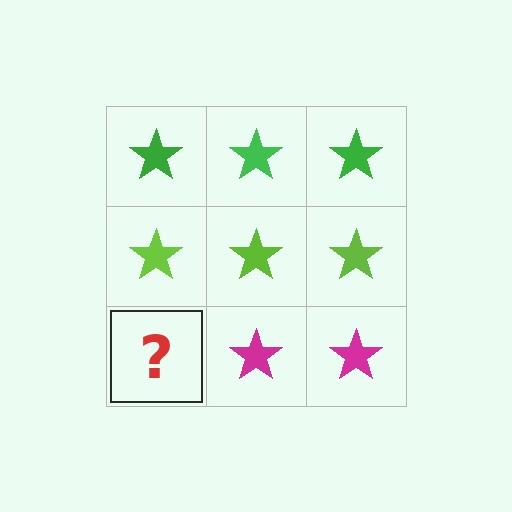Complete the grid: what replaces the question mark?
The question mark should be replaced with a magenta star.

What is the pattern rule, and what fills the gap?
The rule is that each row has a consistent color. The gap should be filled with a magenta star.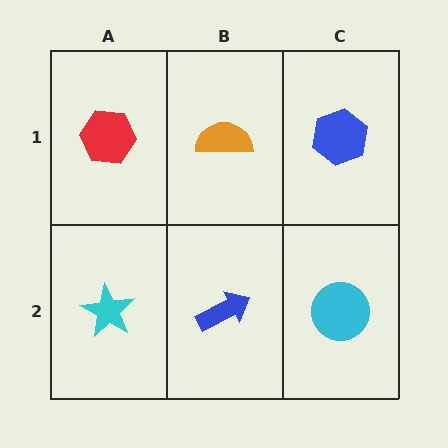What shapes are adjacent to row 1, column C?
A cyan circle (row 2, column C), an orange semicircle (row 1, column B).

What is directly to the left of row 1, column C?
An orange semicircle.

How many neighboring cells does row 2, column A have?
2.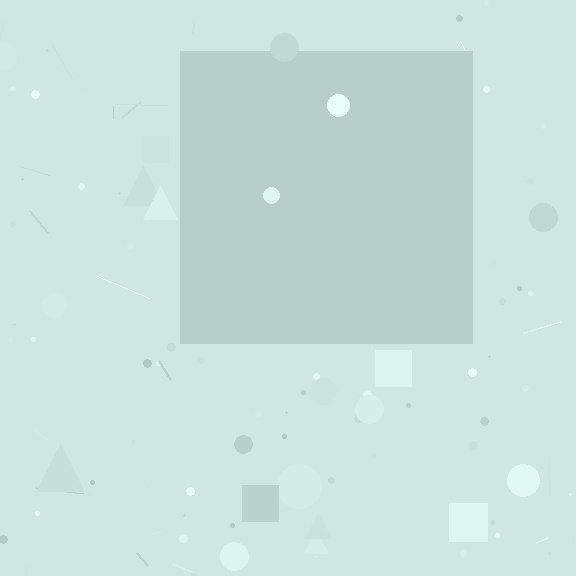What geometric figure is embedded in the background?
A square is embedded in the background.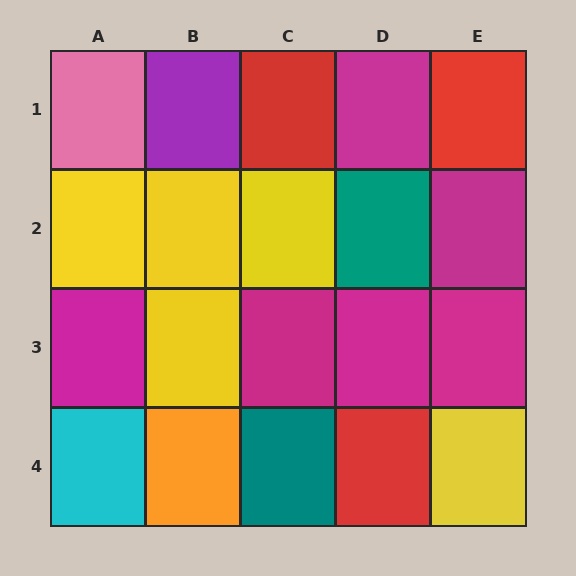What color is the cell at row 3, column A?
Magenta.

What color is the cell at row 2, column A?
Yellow.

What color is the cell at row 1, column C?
Red.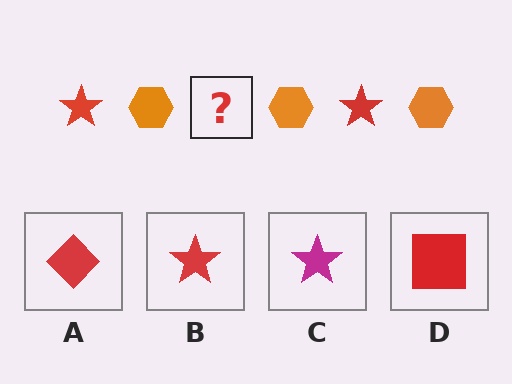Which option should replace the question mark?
Option B.